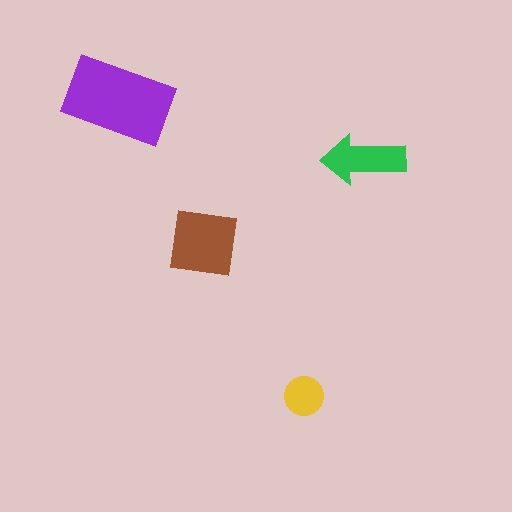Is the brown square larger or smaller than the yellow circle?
Larger.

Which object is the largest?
The purple rectangle.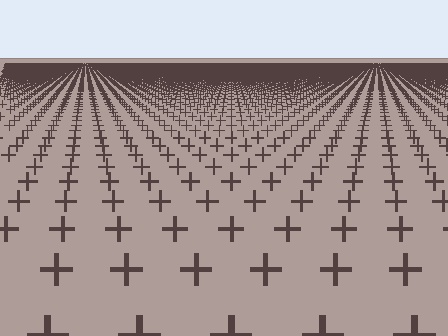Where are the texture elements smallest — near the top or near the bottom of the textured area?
Near the top.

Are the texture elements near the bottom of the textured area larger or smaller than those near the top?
Larger. Near the bottom, elements are closer to the viewer and appear at a bigger on-screen size.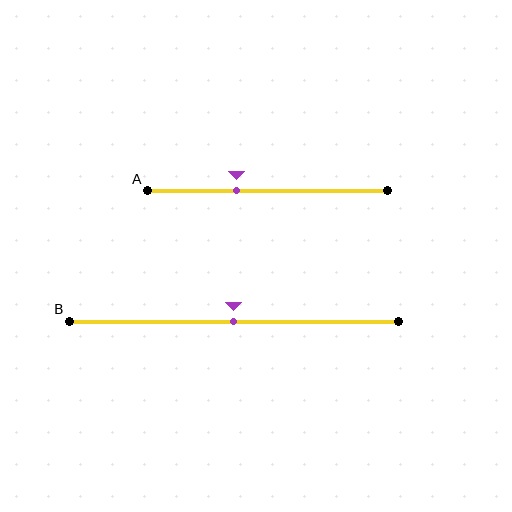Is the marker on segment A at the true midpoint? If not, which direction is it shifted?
No, the marker on segment A is shifted to the left by about 13% of the segment length.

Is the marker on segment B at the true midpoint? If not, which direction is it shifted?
Yes, the marker on segment B is at the true midpoint.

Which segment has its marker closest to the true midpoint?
Segment B has its marker closest to the true midpoint.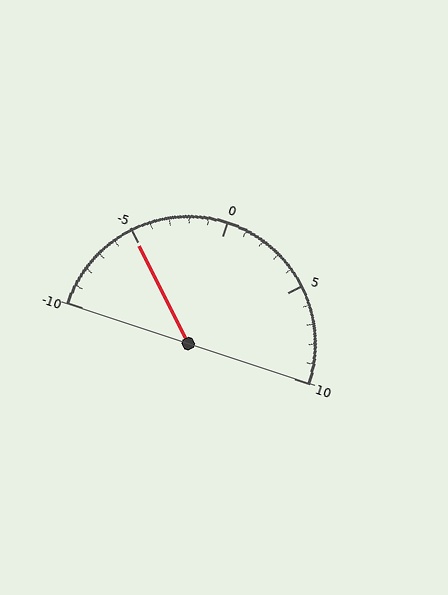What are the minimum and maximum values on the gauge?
The gauge ranges from -10 to 10.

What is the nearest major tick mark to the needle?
The nearest major tick mark is -5.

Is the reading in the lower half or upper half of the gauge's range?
The reading is in the lower half of the range (-10 to 10).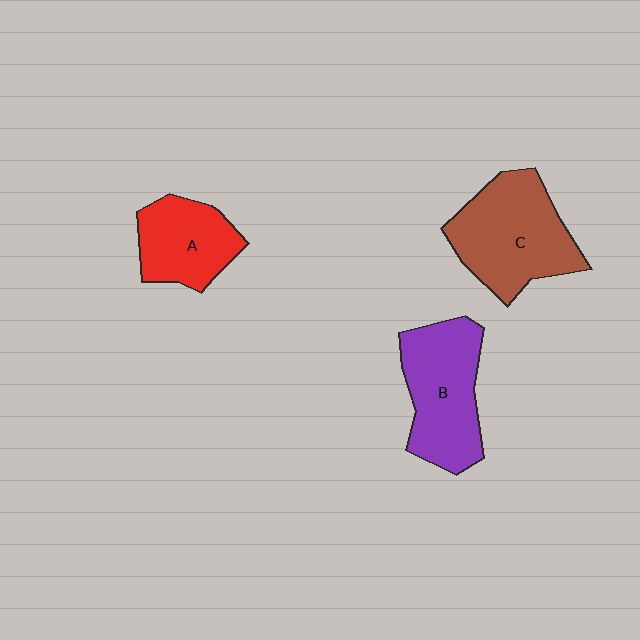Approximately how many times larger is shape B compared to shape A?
Approximately 1.4 times.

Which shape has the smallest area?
Shape A (red).